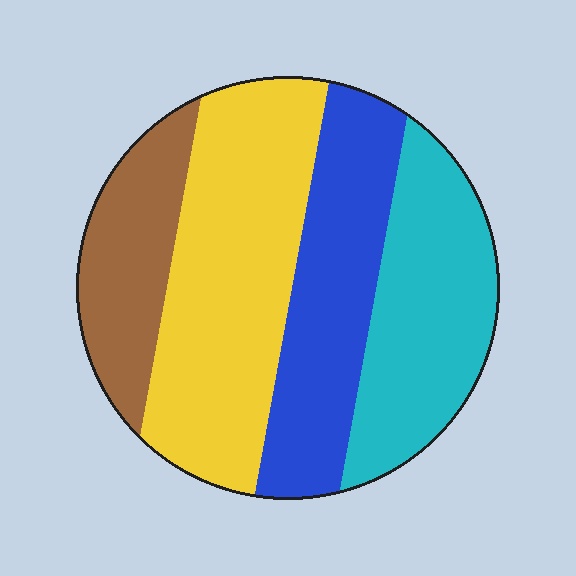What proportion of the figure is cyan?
Cyan takes up about one quarter (1/4) of the figure.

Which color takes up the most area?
Yellow, at roughly 35%.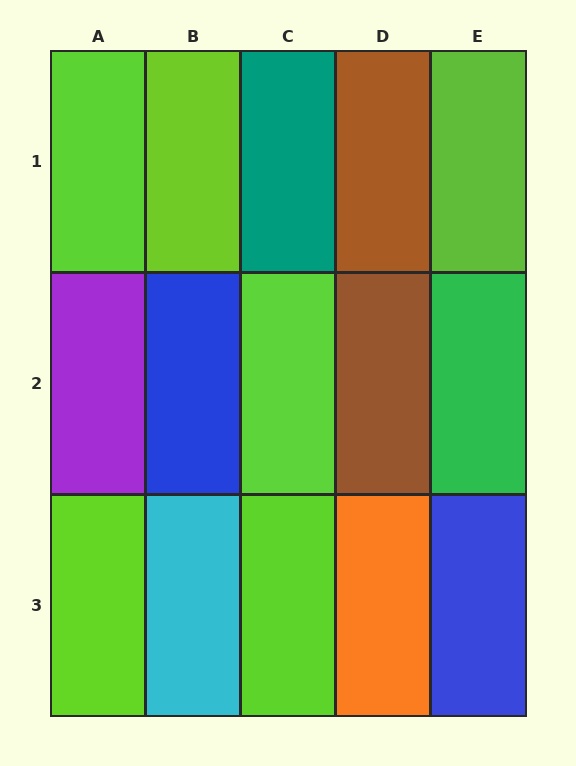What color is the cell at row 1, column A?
Lime.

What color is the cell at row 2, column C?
Lime.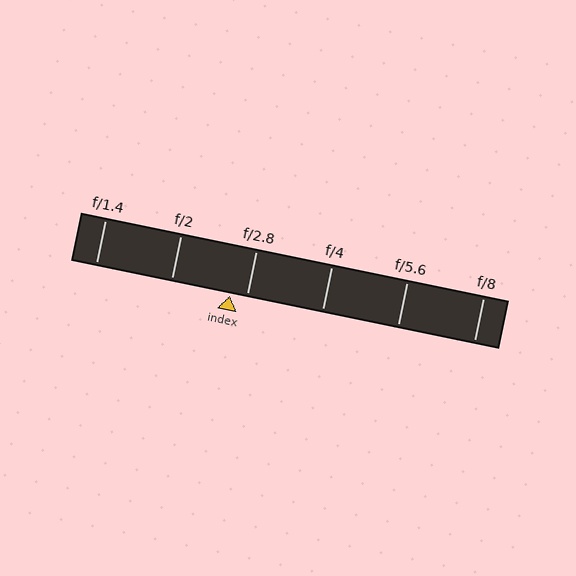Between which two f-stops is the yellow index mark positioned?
The index mark is between f/2 and f/2.8.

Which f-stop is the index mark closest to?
The index mark is closest to f/2.8.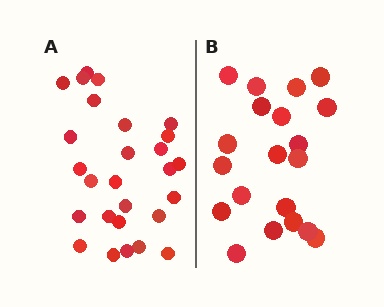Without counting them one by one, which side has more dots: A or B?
Region A (the left region) has more dots.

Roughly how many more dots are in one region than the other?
Region A has roughly 8 or so more dots than region B.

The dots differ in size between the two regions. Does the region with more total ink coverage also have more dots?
No. Region B has more total ink coverage because its dots are larger, but region A actually contains more individual dots. Total area can be misleading — the number of items is what matters here.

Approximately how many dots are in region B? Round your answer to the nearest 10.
About 20 dots.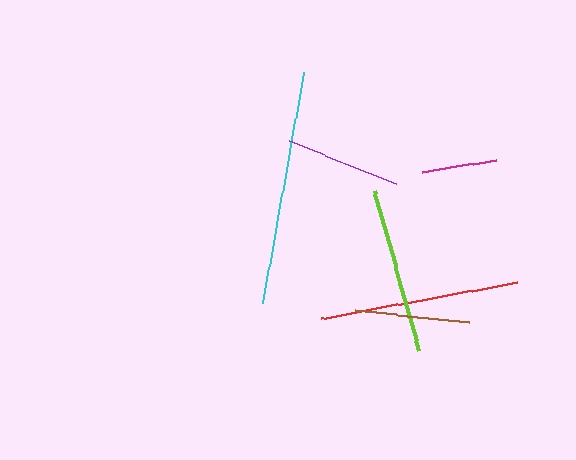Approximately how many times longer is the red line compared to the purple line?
The red line is approximately 1.7 times the length of the purple line.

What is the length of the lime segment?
The lime segment is approximately 166 pixels long.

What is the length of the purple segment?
The purple segment is approximately 115 pixels long.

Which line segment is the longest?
The cyan line is the longest at approximately 234 pixels.